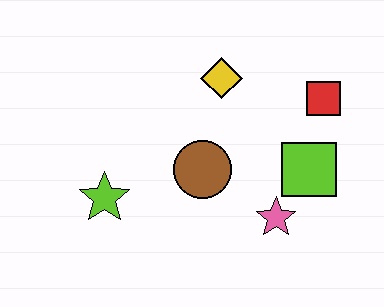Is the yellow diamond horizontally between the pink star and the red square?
No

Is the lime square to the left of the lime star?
No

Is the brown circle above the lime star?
Yes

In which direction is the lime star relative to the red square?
The lime star is to the left of the red square.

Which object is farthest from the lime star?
The red square is farthest from the lime star.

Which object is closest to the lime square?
The pink star is closest to the lime square.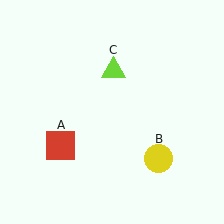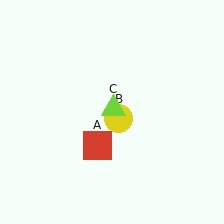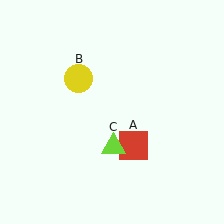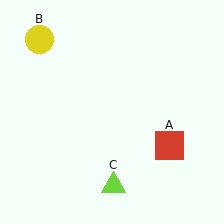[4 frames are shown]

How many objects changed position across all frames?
3 objects changed position: red square (object A), yellow circle (object B), lime triangle (object C).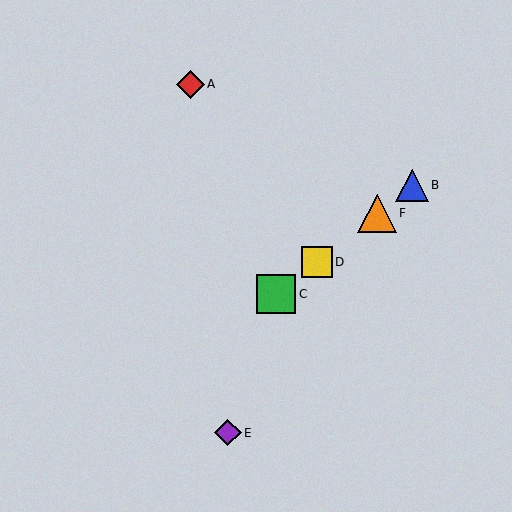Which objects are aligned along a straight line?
Objects B, C, D, F are aligned along a straight line.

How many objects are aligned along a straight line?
4 objects (B, C, D, F) are aligned along a straight line.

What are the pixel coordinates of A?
Object A is at (190, 84).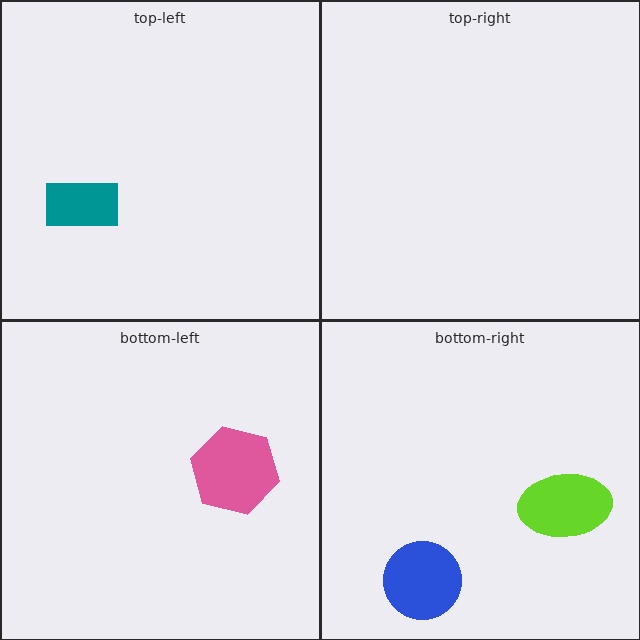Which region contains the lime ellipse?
The bottom-right region.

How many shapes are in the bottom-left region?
1.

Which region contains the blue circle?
The bottom-right region.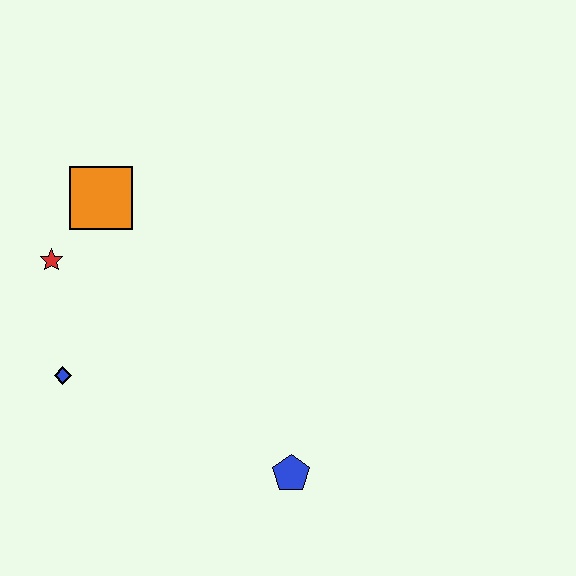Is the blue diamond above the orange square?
No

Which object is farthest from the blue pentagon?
The orange square is farthest from the blue pentagon.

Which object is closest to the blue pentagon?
The blue diamond is closest to the blue pentagon.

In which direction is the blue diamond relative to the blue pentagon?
The blue diamond is to the left of the blue pentagon.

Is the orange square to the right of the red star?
Yes